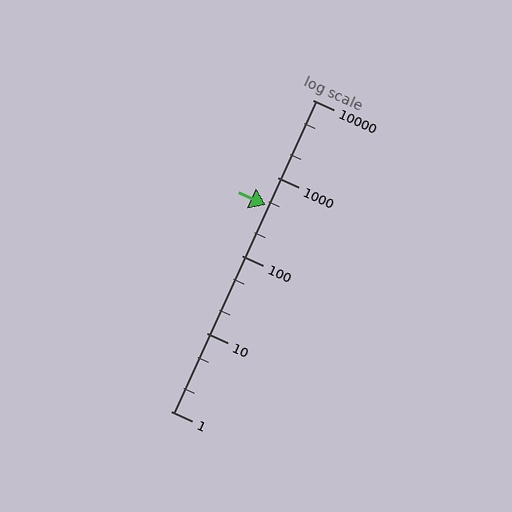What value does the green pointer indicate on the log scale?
The pointer indicates approximately 440.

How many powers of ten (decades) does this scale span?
The scale spans 4 decades, from 1 to 10000.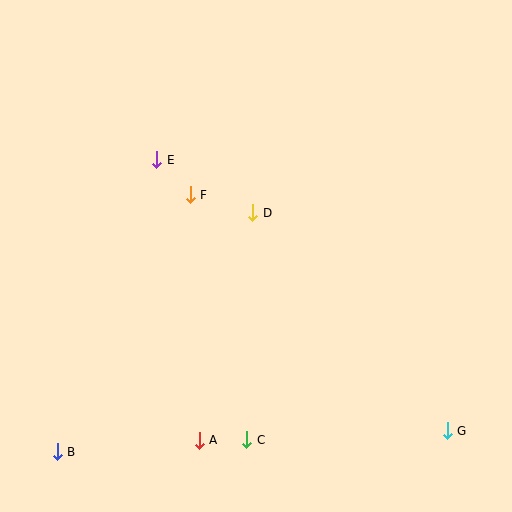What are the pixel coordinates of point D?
Point D is at (253, 213).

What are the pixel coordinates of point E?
Point E is at (157, 160).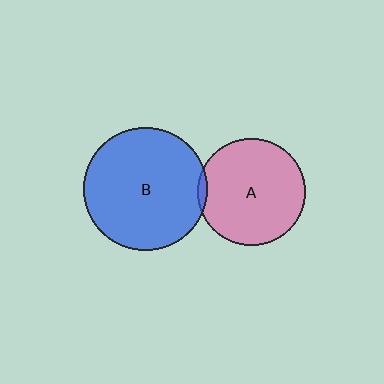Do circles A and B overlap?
Yes.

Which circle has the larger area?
Circle B (blue).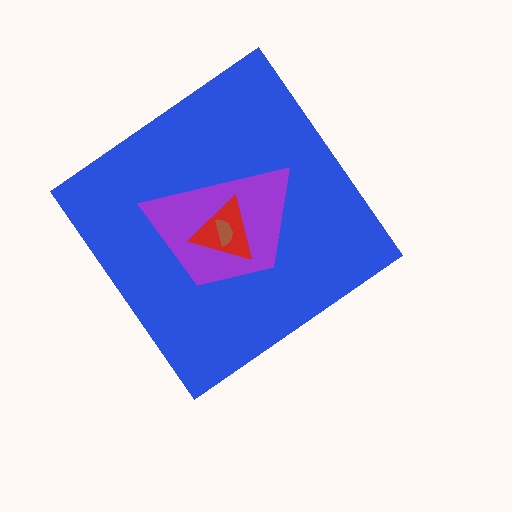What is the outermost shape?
The blue diamond.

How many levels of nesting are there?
4.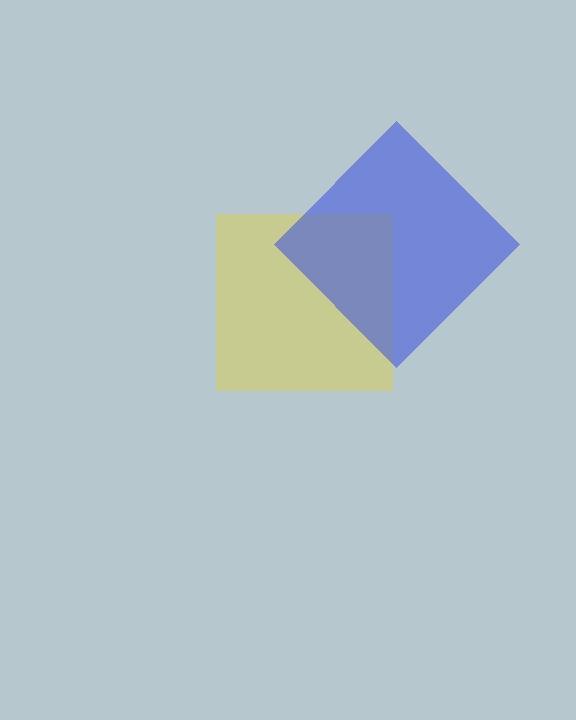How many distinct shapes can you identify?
There are 2 distinct shapes: a yellow square, a blue diamond.